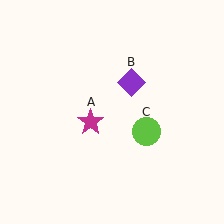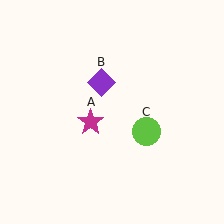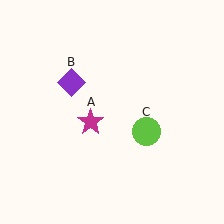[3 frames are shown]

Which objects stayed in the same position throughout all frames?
Magenta star (object A) and lime circle (object C) remained stationary.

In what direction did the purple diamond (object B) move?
The purple diamond (object B) moved left.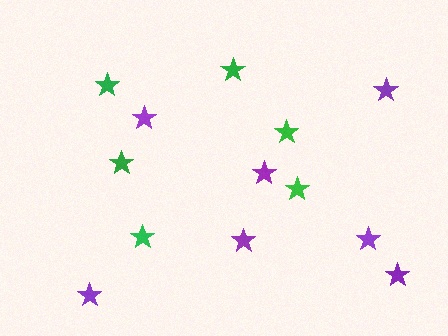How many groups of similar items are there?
There are 2 groups: one group of green stars (6) and one group of purple stars (7).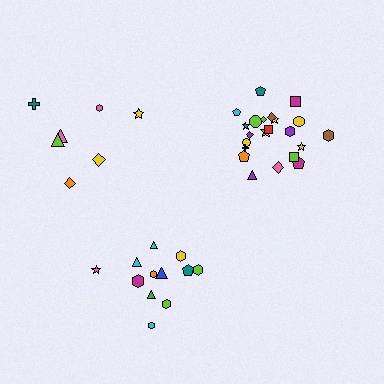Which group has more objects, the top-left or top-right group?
The top-right group.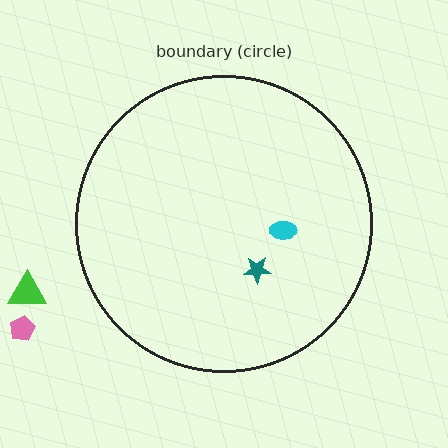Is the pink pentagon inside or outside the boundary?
Outside.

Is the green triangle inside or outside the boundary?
Outside.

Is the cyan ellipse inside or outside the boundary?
Inside.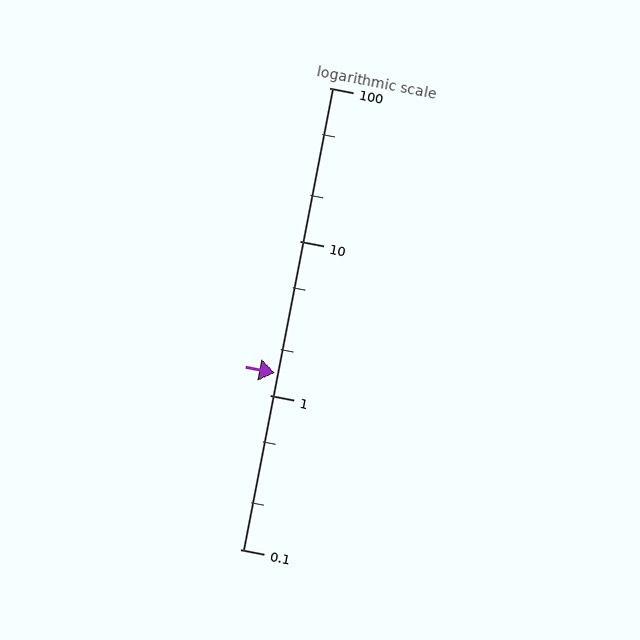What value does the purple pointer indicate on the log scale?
The pointer indicates approximately 1.4.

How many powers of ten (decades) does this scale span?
The scale spans 3 decades, from 0.1 to 100.